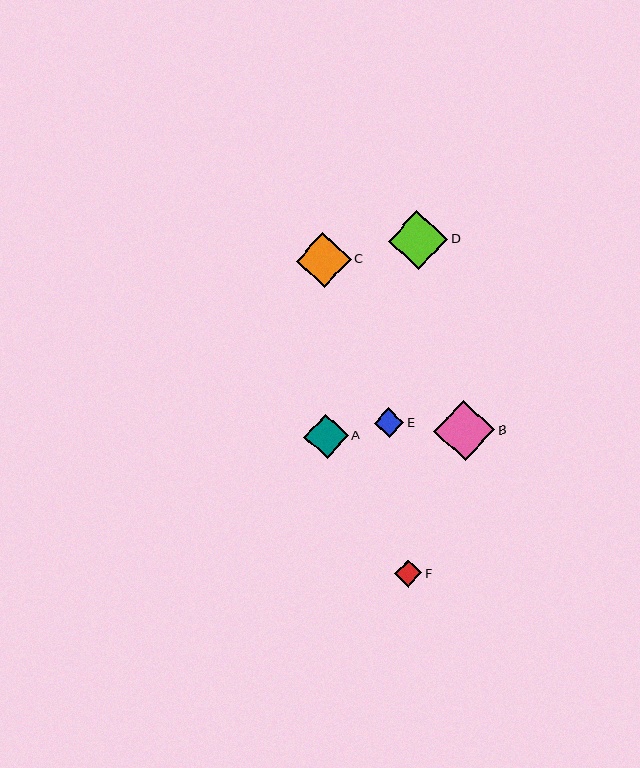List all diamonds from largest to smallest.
From largest to smallest: B, D, C, A, E, F.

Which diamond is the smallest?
Diamond F is the smallest with a size of approximately 27 pixels.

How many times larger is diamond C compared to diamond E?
Diamond C is approximately 1.8 times the size of diamond E.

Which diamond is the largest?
Diamond B is the largest with a size of approximately 61 pixels.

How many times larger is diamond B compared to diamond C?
Diamond B is approximately 1.1 times the size of diamond C.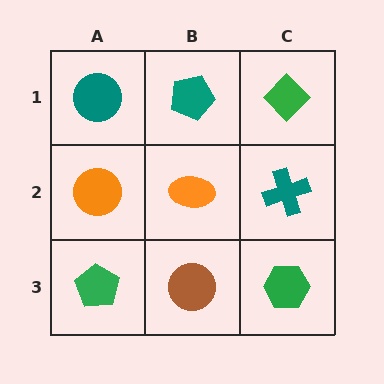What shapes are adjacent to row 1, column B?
An orange ellipse (row 2, column B), a teal circle (row 1, column A), a green diamond (row 1, column C).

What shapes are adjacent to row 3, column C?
A teal cross (row 2, column C), a brown circle (row 3, column B).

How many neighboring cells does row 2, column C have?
3.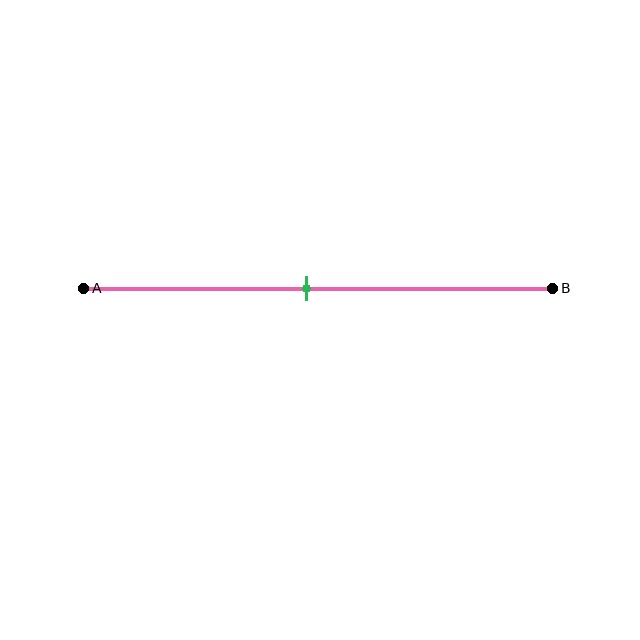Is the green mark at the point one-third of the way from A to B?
No, the mark is at about 50% from A, not at the 33% one-third point.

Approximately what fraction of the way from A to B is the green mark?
The green mark is approximately 50% of the way from A to B.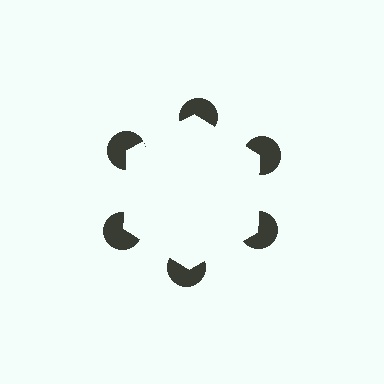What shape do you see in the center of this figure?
An illusory hexagon — its edges are inferred from the aligned wedge cuts in the pac-man discs, not physically drawn.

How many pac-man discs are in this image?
There are 6 — one at each vertex of the illusory hexagon.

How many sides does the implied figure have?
6 sides.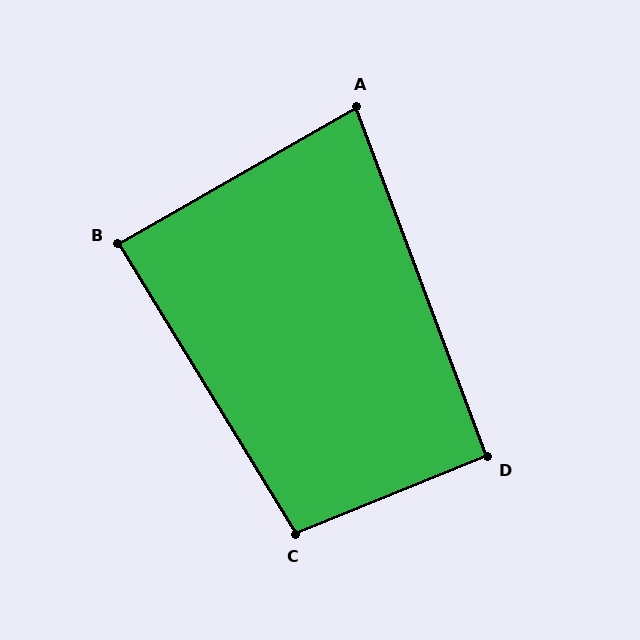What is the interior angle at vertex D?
Approximately 92 degrees (approximately right).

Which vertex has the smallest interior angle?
A, at approximately 81 degrees.